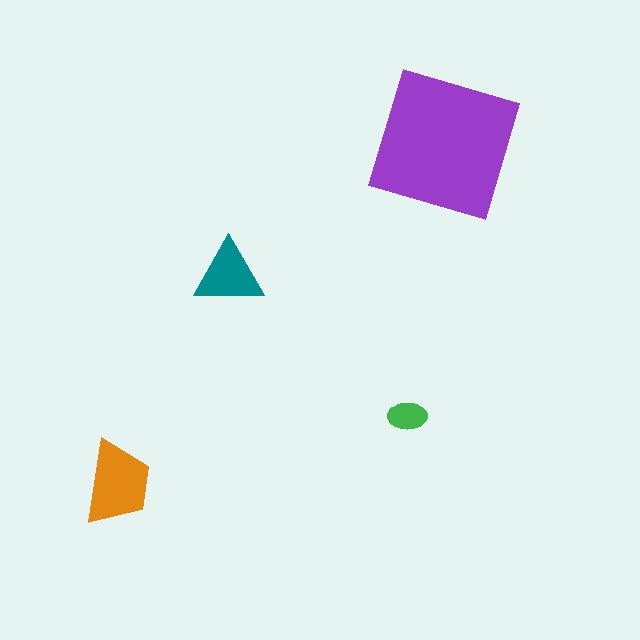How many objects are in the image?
There are 4 objects in the image.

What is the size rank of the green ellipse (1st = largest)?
4th.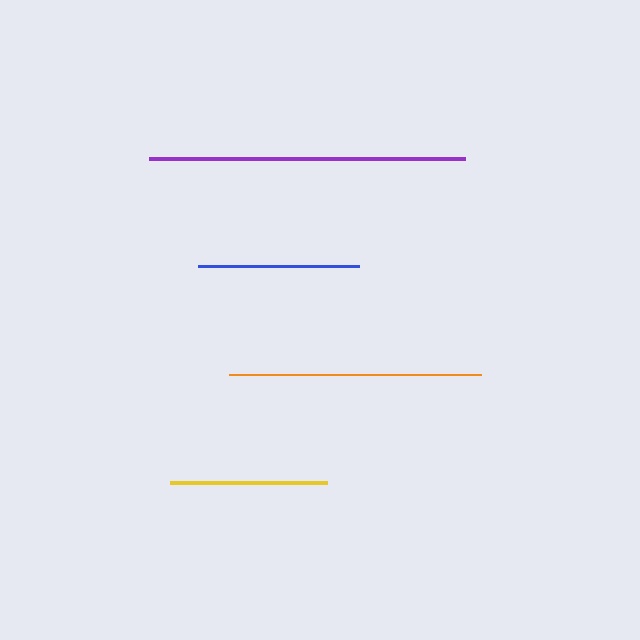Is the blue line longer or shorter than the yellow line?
The blue line is longer than the yellow line.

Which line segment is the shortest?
The yellow line is the shortest at approximately 156 pixels.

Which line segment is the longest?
The purple line is the longest at approximately 316 pixels.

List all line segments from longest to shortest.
From longest to shortest: purple, orange, blue, yellow.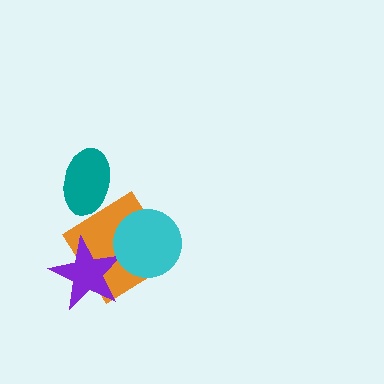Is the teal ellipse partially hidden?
No, no other shape covers it.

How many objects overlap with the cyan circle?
1 object overlaps with the cyan circle.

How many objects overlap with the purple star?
1 object overlaps with the purple star.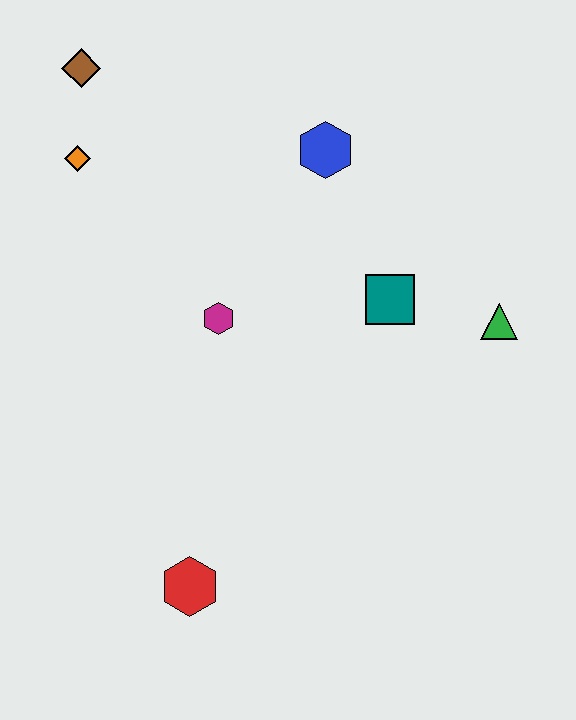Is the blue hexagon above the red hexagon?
Yes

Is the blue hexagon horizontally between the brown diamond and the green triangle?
Yes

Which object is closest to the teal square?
The green triangle is closest to the teal square.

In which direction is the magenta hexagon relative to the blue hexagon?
The magenta hexagon is below the blue hexagon.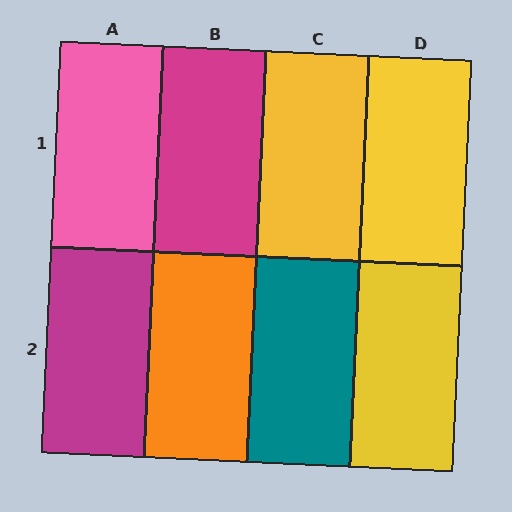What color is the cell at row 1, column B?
Magenta.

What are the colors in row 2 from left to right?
Magenta, orange, teal, yellow.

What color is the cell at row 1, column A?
Pink.